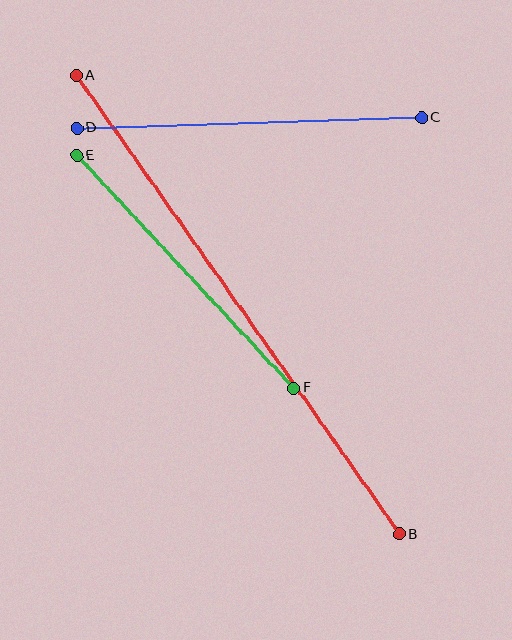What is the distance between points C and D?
The distance is approximately 345 pixels.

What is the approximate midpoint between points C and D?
The midpoint is at approximately (249, 123) pixels.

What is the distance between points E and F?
The distance is approximately 318 pixels.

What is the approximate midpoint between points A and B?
The midpoint is at approximately (238, 305) pixels.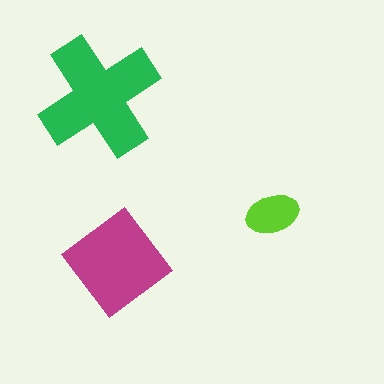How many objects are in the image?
There are 3 objects in the image.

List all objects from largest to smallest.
The green cross, the magenta diamond, the lime ellipse.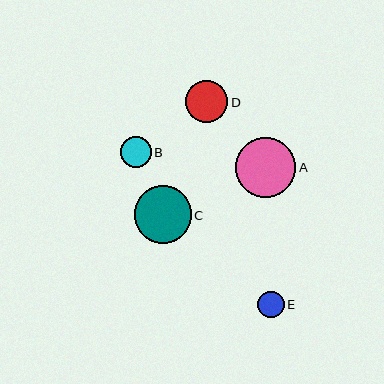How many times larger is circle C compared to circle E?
Circle C is approximately 2.2 times the size of circle E.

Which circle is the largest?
Circle A is the largest with a size of approximately 60 pixels.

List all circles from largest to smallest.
From largest to smallest: A, C, D, B, E.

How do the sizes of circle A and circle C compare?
Circle A and circle C are approximately the same size.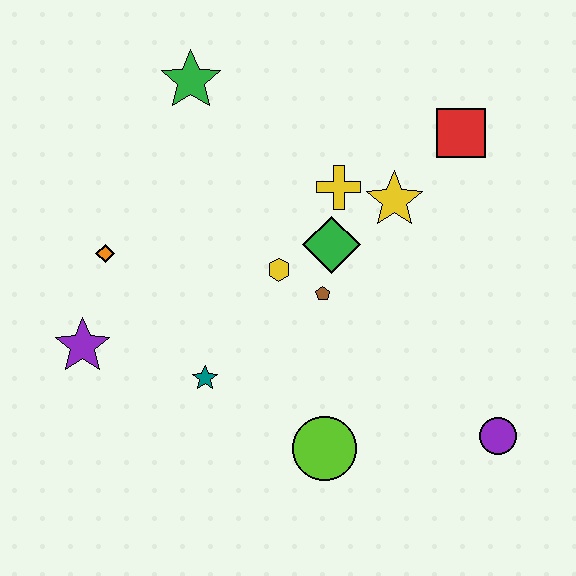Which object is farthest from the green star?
The purple circle is farthest from the green star.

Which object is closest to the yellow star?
The yellow cross is closest to the yellow star.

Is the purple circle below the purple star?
Yes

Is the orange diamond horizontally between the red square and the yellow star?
No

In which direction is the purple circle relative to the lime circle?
The purple circle is to the right of the lime circle.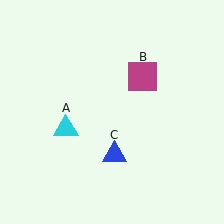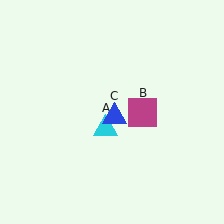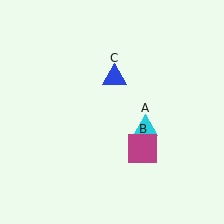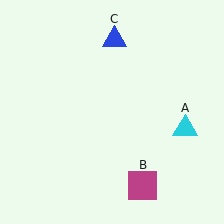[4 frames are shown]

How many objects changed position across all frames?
3 objects changed position: cyan triangle (object A), magenta square (object B), blue triangle (object C).